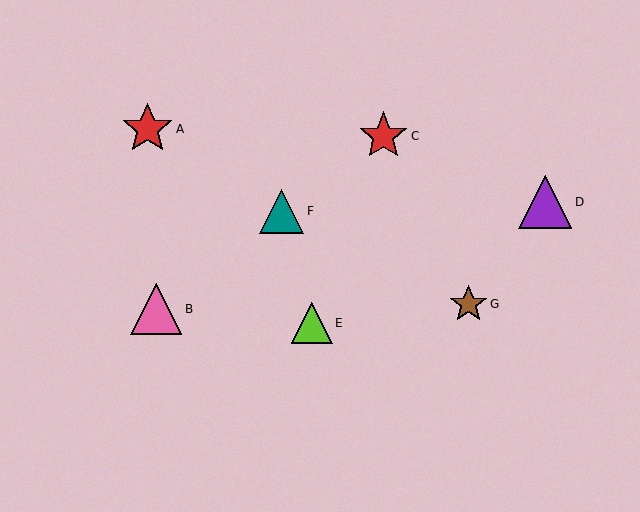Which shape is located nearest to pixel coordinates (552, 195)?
The purple triangle (labeled D) at (545, 202) is nearest to that location.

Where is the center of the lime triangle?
The center of the lime triangle is at (312, 323).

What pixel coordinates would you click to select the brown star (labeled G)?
Click at (468, 304) to select the brown star G.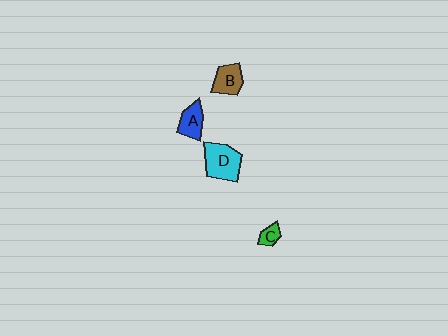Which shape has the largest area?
Shape D (cyan).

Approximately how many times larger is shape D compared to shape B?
Approximately 1.5 times.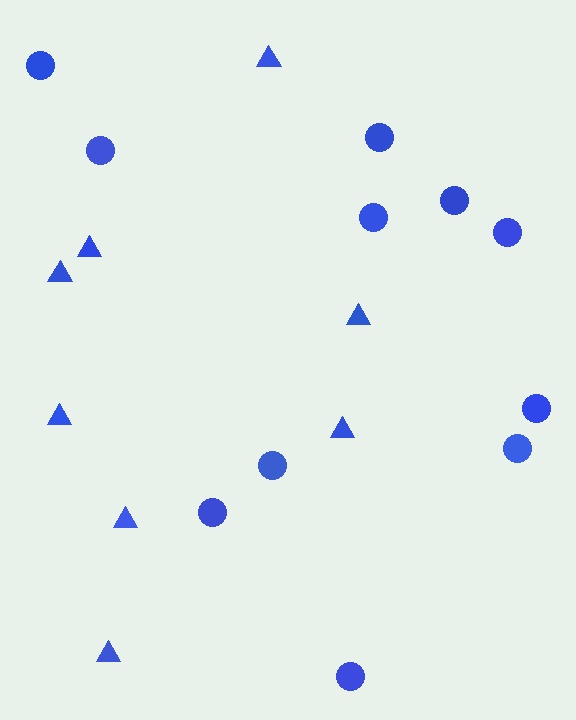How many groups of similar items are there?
There are 2 groups: one group of circles (11) and one group of triangles (8).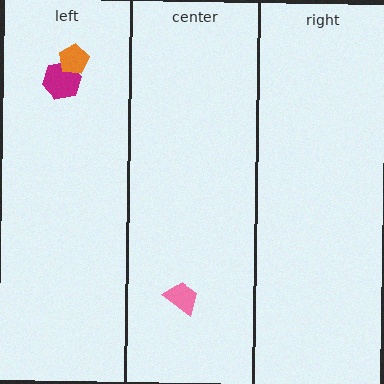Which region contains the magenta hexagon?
The left region.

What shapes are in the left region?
The magenta hexagon, the orange pentagon.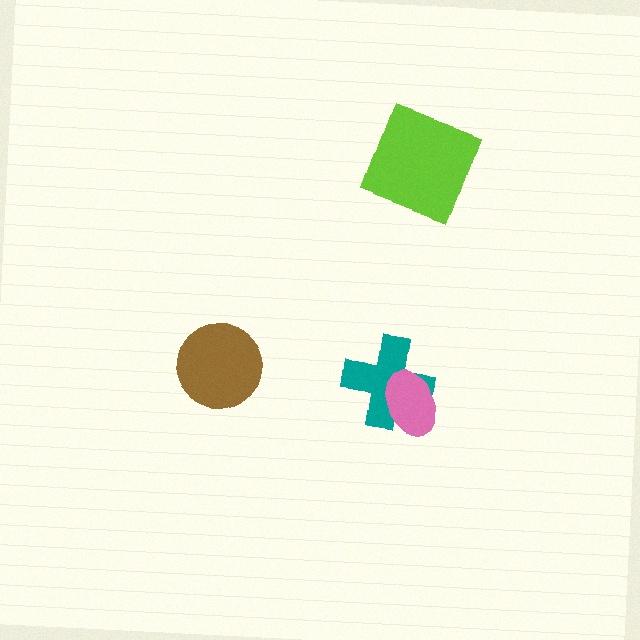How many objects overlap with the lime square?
0 objects overlap with the lime square.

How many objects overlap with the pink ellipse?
1 object overlaps with the pink ellipse.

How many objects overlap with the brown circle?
0 objects overlap with the brown circle.